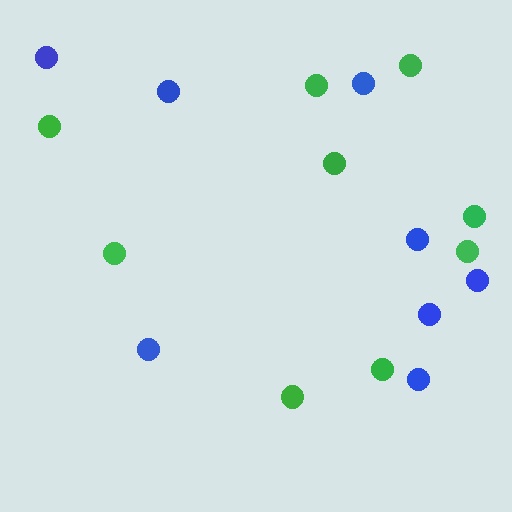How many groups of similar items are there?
There are 2 groups: one group of blue circles (8) and one group of green circles (9).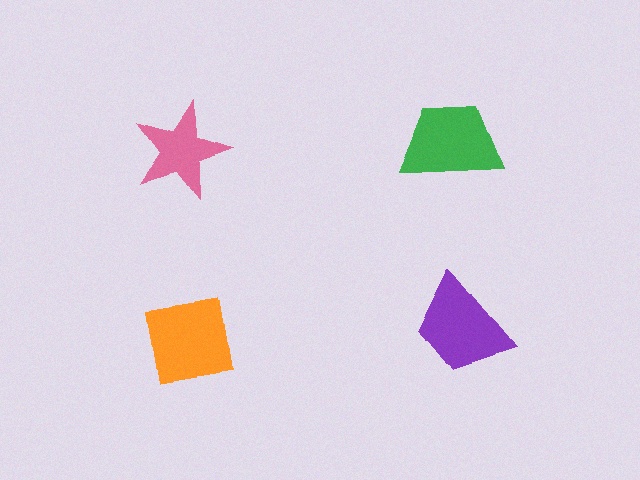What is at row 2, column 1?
An orange square.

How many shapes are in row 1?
2 shapes.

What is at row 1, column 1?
A pink star.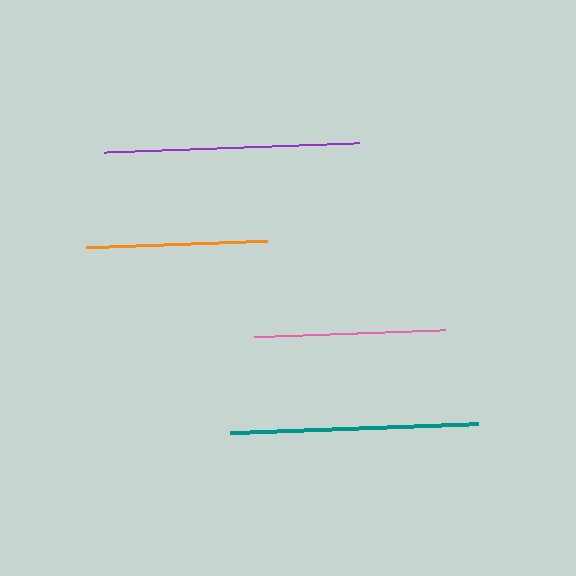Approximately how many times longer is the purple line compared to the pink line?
The purple line is approximately 1.3 times the length of the pink line.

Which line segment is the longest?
The purple line is the longest at approximately 255 pixels.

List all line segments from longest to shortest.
From longest to shortest: purple, teal, pink, orange.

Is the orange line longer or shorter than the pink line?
The pink line is longer than the orange line.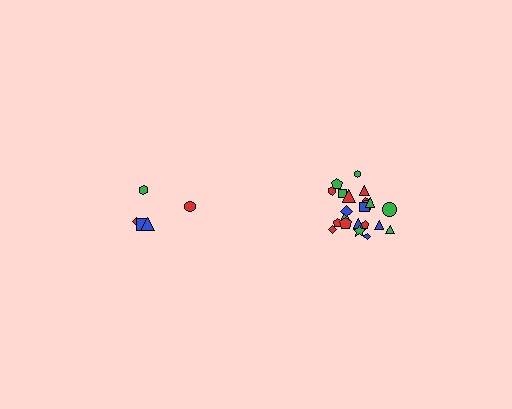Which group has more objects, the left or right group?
The right group.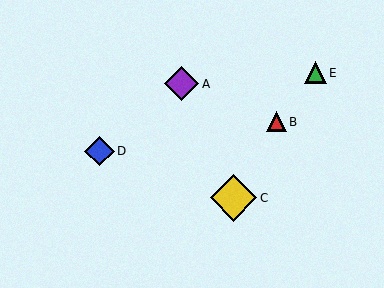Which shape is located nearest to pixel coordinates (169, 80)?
The purple diamond (labeled A) at (182, 84) is nearest to that location.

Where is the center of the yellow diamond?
The center of the yellow diamond is at (233, 198).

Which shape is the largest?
The yellow diamond (labeled C) is the largest.